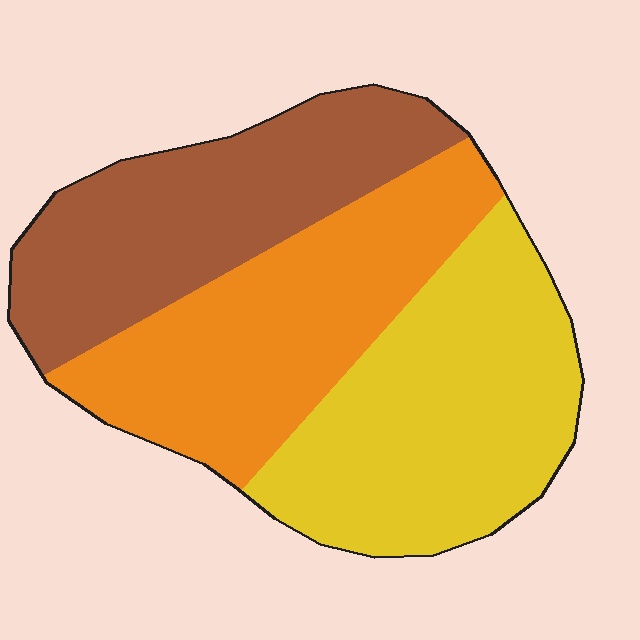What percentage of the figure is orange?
Orange takes up about one third (1/3) of the figure.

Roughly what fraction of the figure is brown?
Brown covers 31% of the figure.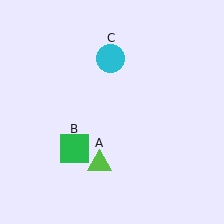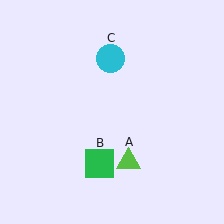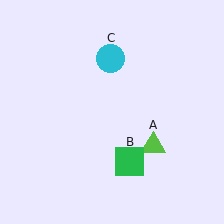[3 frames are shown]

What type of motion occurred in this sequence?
The lime triangle (object A), green square (object B) rotated counterclockwise around the center of the scene.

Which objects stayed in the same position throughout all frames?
Cyan circle (object C) remained stationary.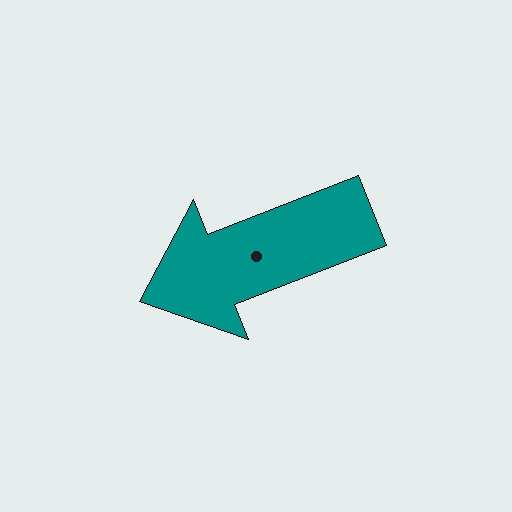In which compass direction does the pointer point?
West.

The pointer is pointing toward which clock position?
Roughly 8 o'clock.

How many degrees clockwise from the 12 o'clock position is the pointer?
Approximately 249 degrees.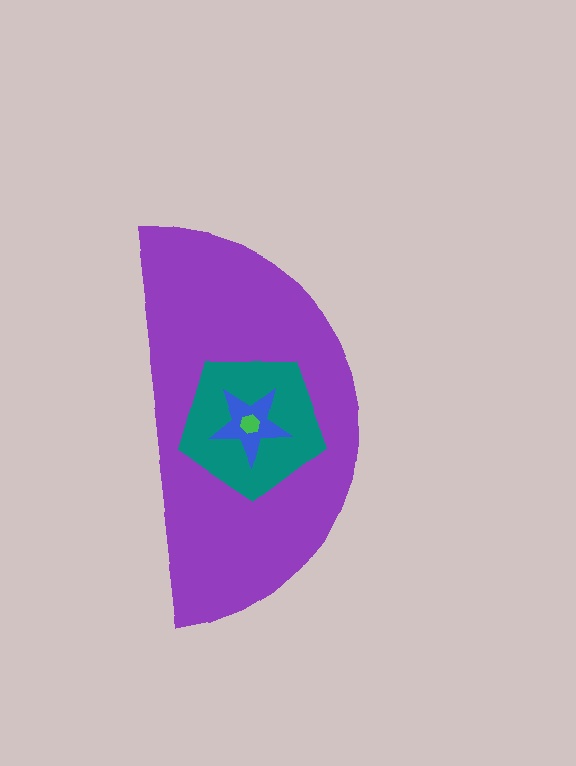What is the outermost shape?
The purple semicircle.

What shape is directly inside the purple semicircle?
The teal pentagon.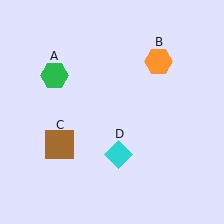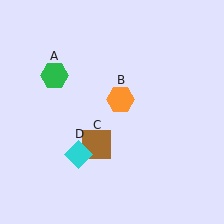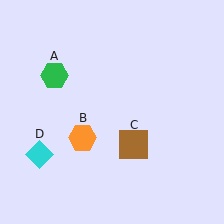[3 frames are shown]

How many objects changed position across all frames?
3 objects changed position: orange hexagon (object B), brown square (object C), cyan diamond (object D).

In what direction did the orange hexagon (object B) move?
The orange hexagon (object B) moved down and to the left.